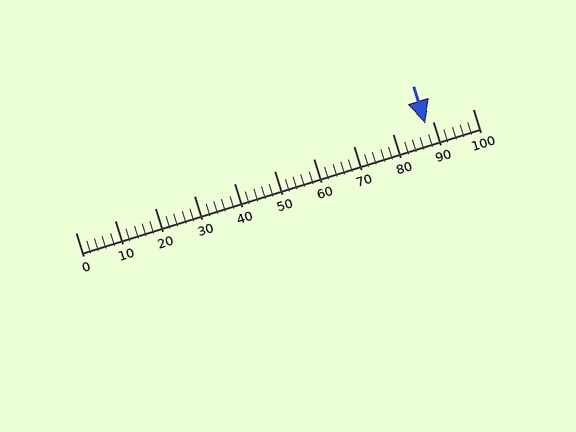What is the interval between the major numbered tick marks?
The major tick marks are spaced 10 units apart.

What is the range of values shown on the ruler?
The ruler shows values from 0 to 100.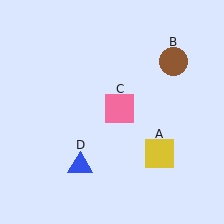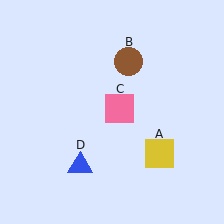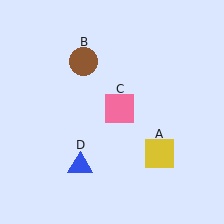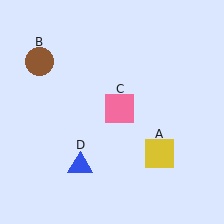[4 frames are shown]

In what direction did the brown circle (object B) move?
The brown circle (object B) moved left.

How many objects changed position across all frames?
1 object changed position: brown circle (object B).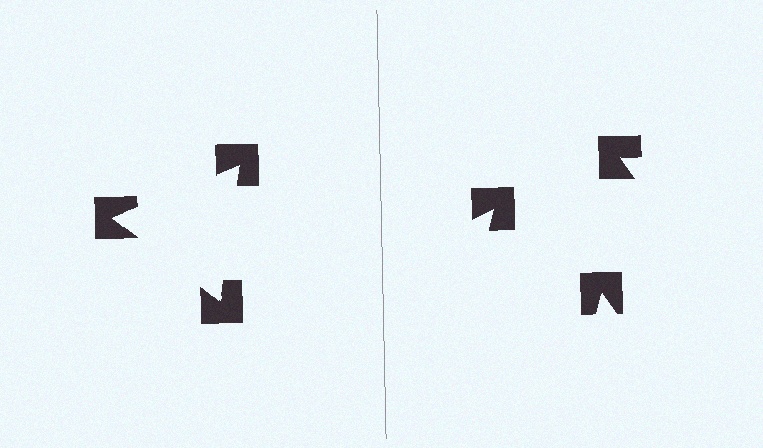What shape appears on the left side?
An illusory triangle.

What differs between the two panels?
The notched squares are positioned identically on both sides; only the wedge orientations differ. On the left they align to a triangle; on the right they are misaligned.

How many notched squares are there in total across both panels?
6 — 3 on each side.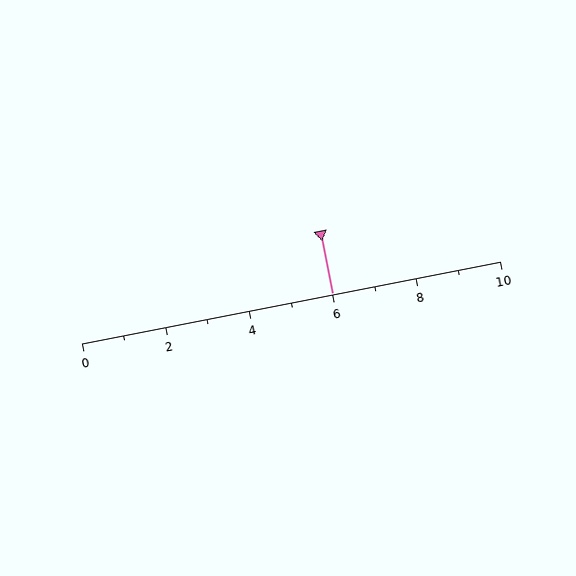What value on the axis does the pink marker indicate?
The marker indicates approximately 6.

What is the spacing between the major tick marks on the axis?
The major ticks are spaced 2 apart.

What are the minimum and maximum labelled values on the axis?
The axis runs from 0 to 10.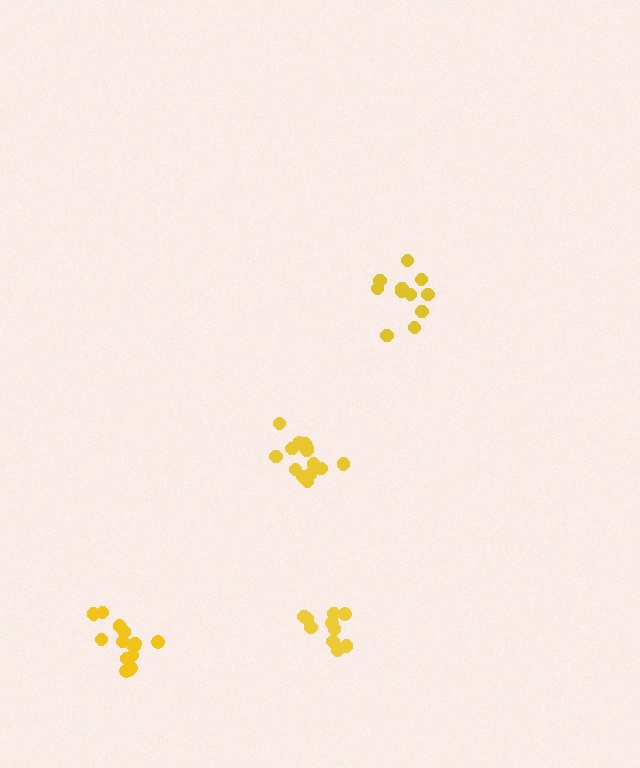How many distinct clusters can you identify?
There are 4 distinct clusters.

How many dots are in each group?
Group 1: 14 dots, Group 2: 11 dots, Group 3: 14 dots, Group 4: 10 dots (49 total).